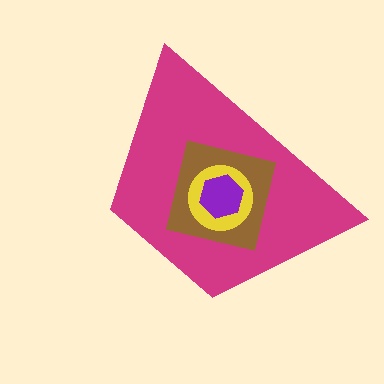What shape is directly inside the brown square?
The yellow circle.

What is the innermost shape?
The purple hexagon.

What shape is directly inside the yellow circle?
The purple hexagon.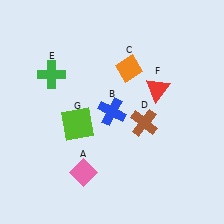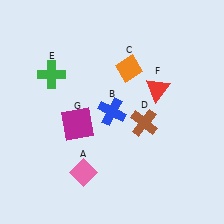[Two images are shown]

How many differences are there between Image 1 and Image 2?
There is 1 difference between the two images.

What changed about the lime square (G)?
In Image 1, G is lime. In Image 2, it changed to magenta.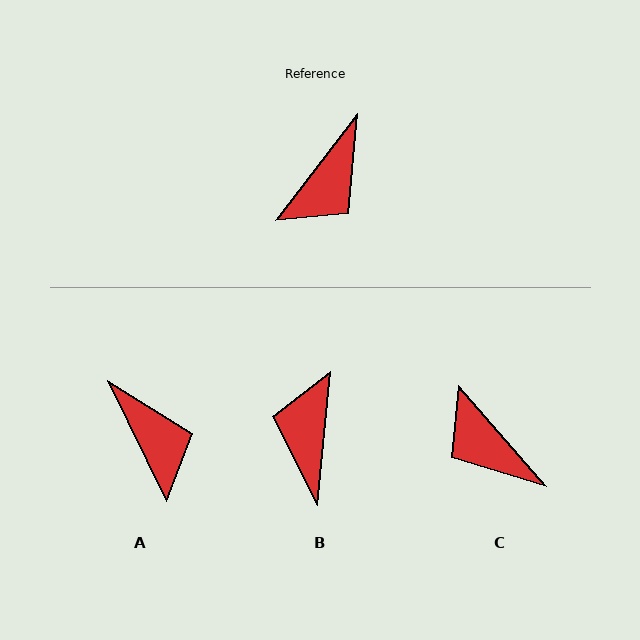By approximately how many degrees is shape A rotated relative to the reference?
Approximately 63 degrees counter-clockwise.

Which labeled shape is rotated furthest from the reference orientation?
B, about 148 degrees away.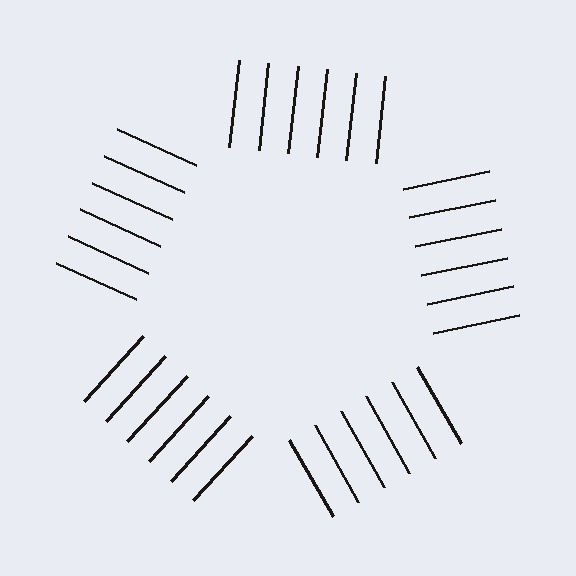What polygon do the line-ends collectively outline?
An illusory pentagon — the line segments terminate on its edges but no continuous stroke is drawn.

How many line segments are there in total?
30 — 6 along each of the 5 edges.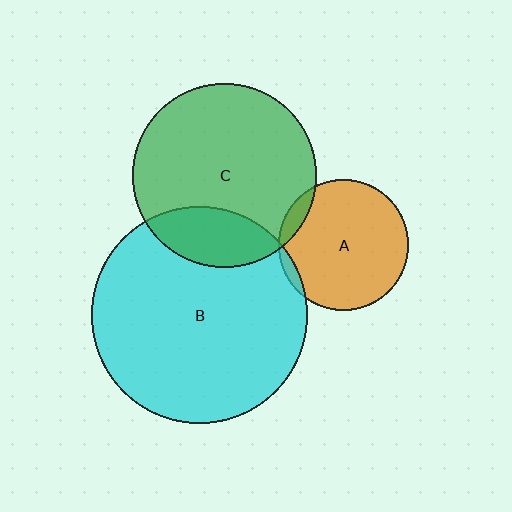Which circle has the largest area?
Circle B (cyan).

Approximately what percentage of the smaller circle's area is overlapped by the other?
Approximately 5%.